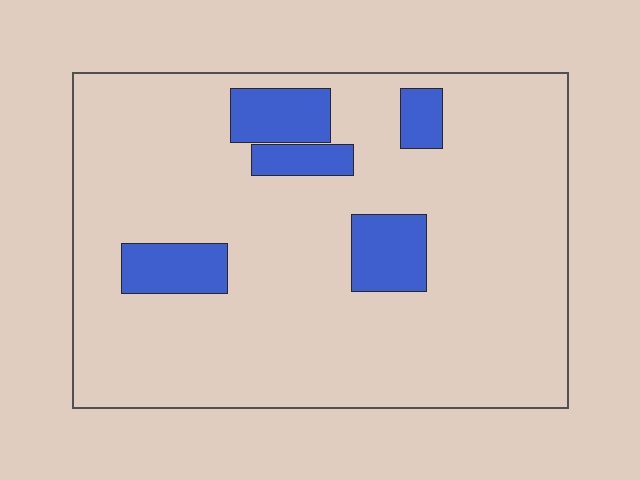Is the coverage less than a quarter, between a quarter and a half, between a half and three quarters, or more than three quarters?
Less than a quarter.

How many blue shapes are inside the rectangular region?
5.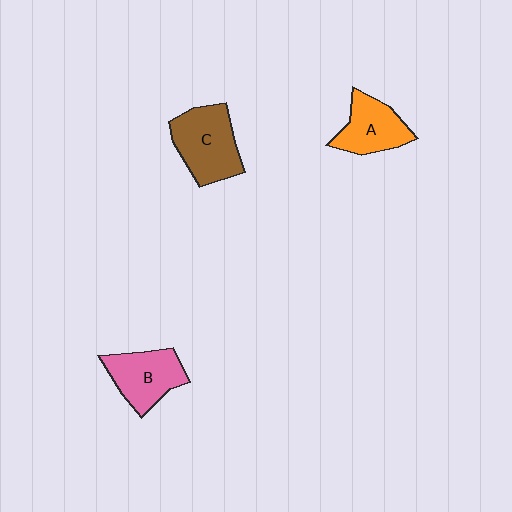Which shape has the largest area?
Shape C (brown).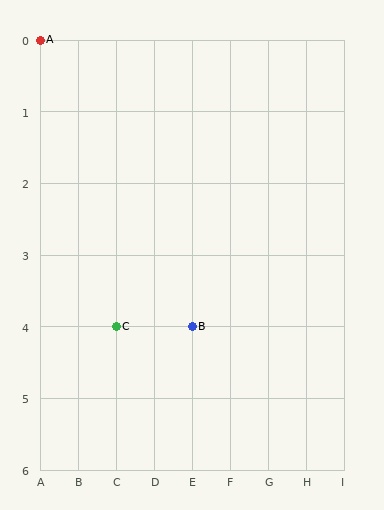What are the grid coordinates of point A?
Point A is at grid coordinates (A, 0).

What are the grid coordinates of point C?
Point C is at grid coordinates (C, 4).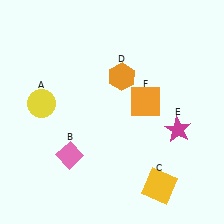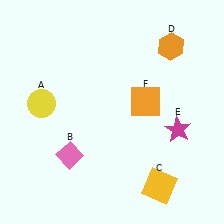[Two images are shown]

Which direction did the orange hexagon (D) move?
The orange hexagon (D) moved right.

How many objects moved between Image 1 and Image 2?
1 object moved between the two images.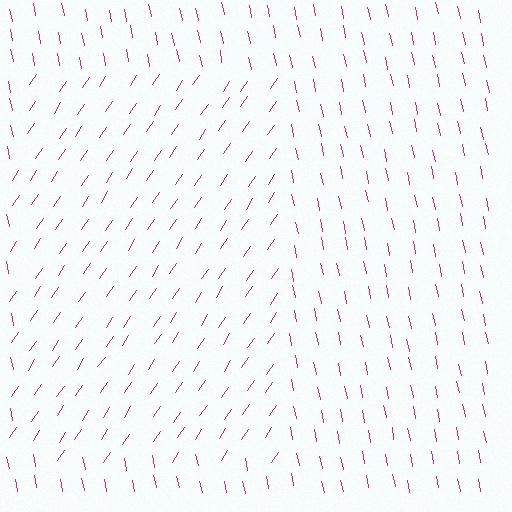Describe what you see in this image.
The image is filled with small magenta line segments. A rectangle region in the image has lines oriented differently from the surrounding lines, creating a visible texture boundary.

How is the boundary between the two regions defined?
The boundary is defined purely by a change in line orientation (approximately 45 degrees difference). All lines are the same color and thickness.